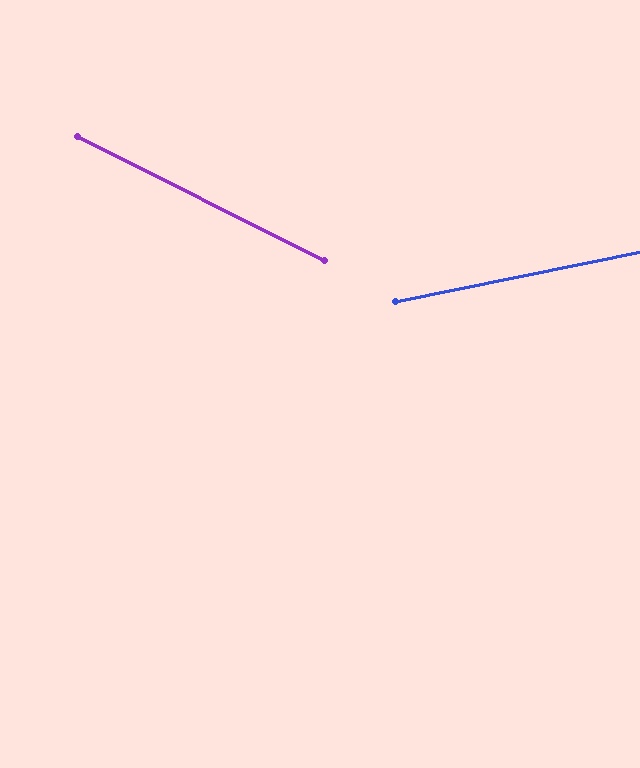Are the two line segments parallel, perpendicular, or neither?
Neither parallel nor perpendicular — they differ by about 38°.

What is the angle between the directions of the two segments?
Approximately 38 degrees.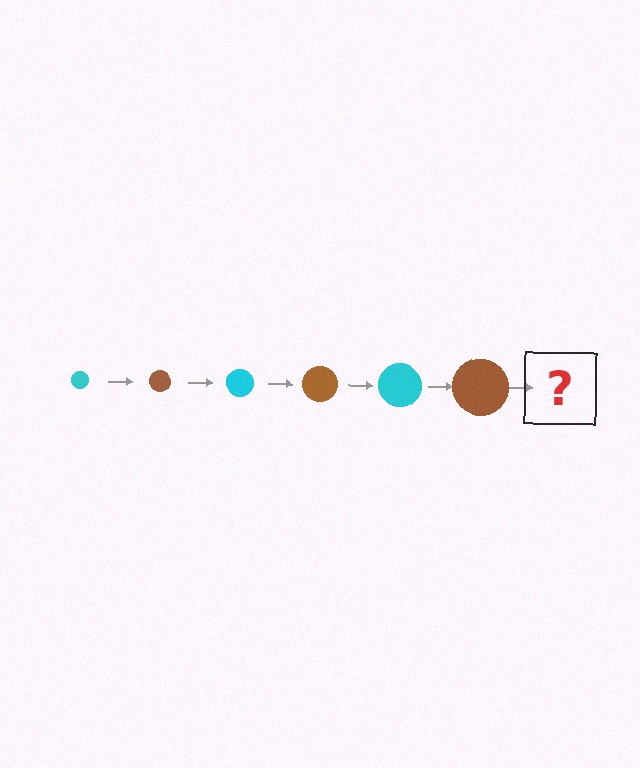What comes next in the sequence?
The next element should be a cyan circle, larger than the previous one.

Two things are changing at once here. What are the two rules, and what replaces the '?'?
The two rules are that the circle grows larger each step and the color cycles through cyan and brown. The '?' should be a cyan circle, larger than the previous one.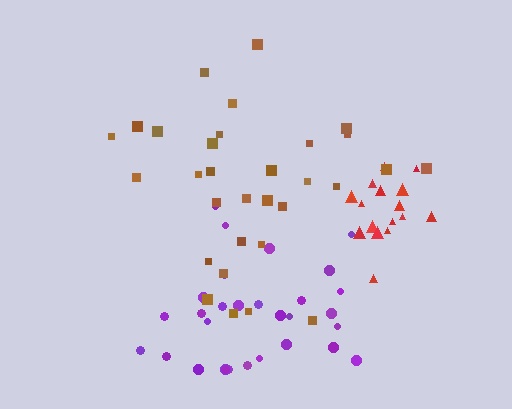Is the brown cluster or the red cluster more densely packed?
Red.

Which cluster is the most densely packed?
Red.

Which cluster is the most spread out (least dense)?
Brown.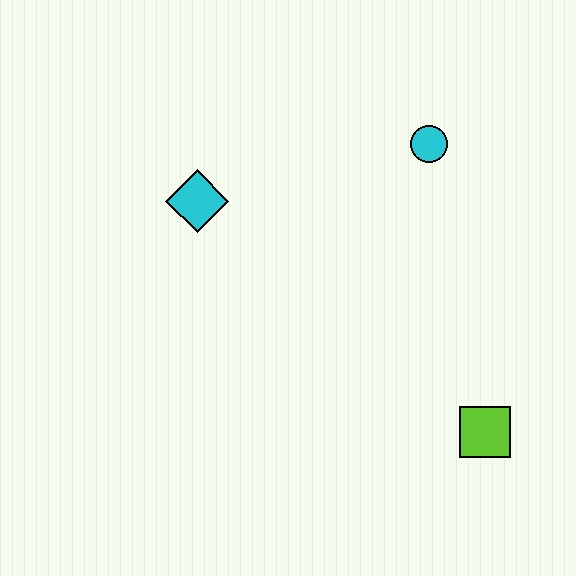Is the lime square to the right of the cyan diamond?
Yes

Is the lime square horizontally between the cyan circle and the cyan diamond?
No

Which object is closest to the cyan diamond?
The cyan circle is closest to the cyan diamond.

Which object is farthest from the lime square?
The cyan diamond is farthest from the lime square.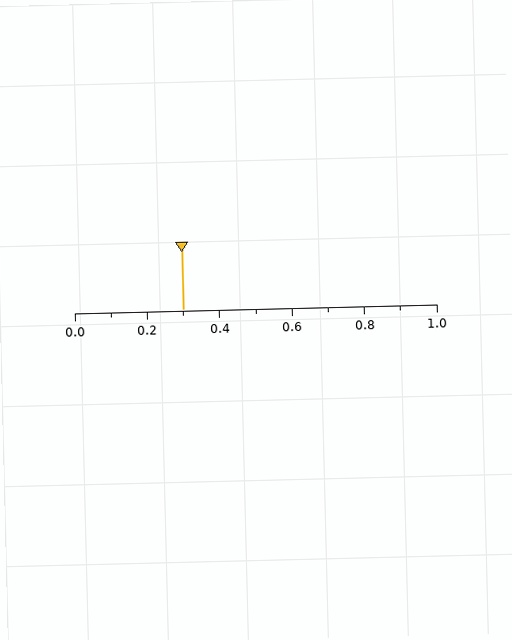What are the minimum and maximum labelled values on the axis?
The axis runs from 0.0 to 1.0.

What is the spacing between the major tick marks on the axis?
The major ticks are spaced 0.2 apart.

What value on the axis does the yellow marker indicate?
The marker indicates approximately 0.3.